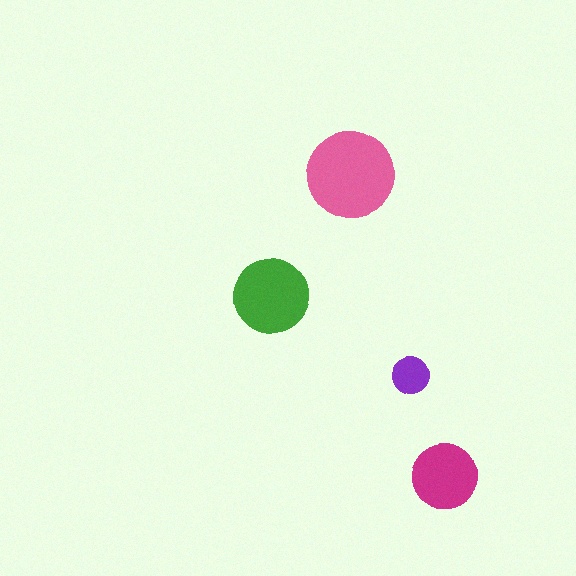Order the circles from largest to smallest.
the pink one, the green one, the magenta one, the purple one.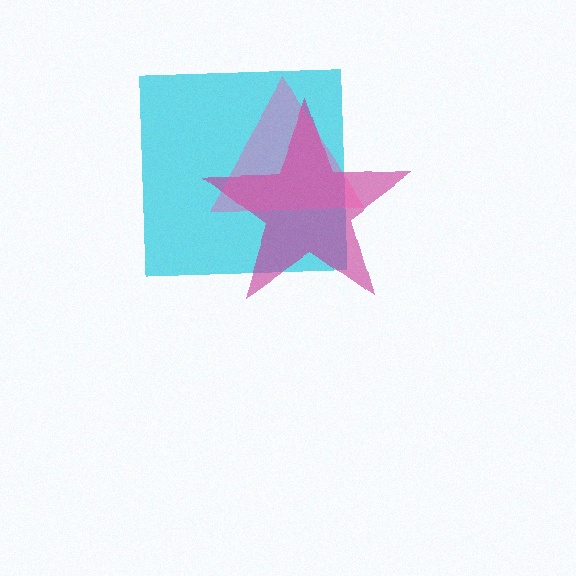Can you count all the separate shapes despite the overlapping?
Yes, there are 3 separate shapes.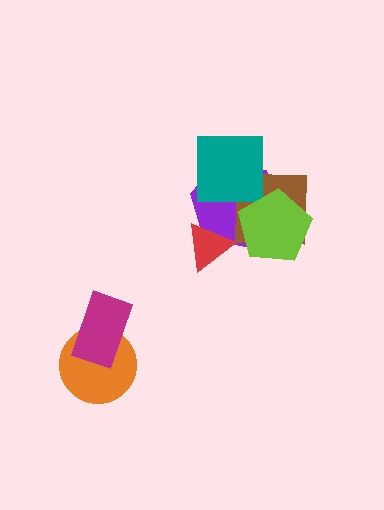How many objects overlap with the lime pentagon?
2 objects overlap with the lime pentagon.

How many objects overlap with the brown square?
3 objects overlap with the brown square.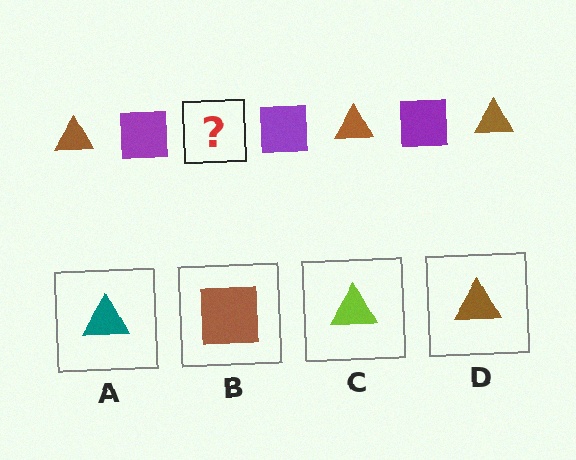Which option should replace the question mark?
Option D.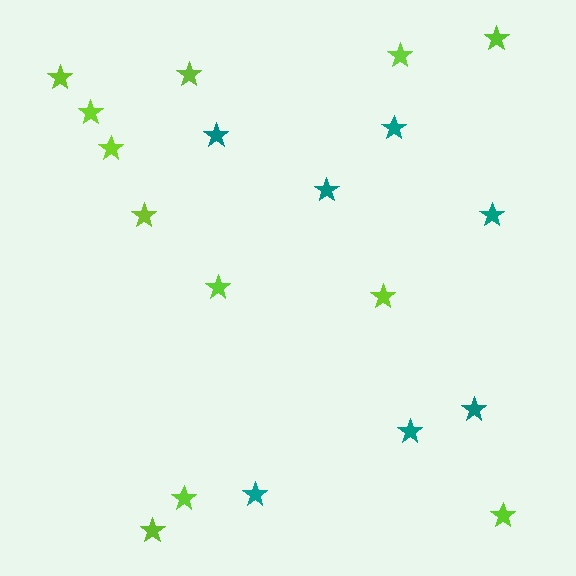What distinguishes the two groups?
There are 2 groups: one group of lime stars (12) and one group of teal stars (7).